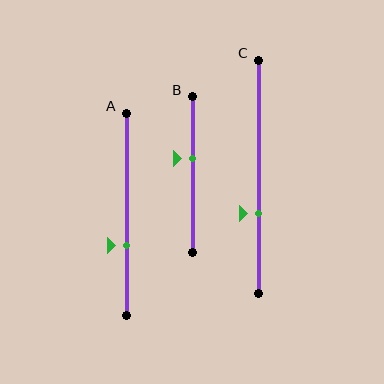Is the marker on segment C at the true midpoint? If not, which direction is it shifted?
No, the marker on segment C is shifted downward by about 16% of the segment length.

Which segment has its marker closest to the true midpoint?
Segment B has its marker closest to the true midpoint.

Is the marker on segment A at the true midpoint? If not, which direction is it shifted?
No, the marker on segment A is shifted downward by about 15% of the segment length.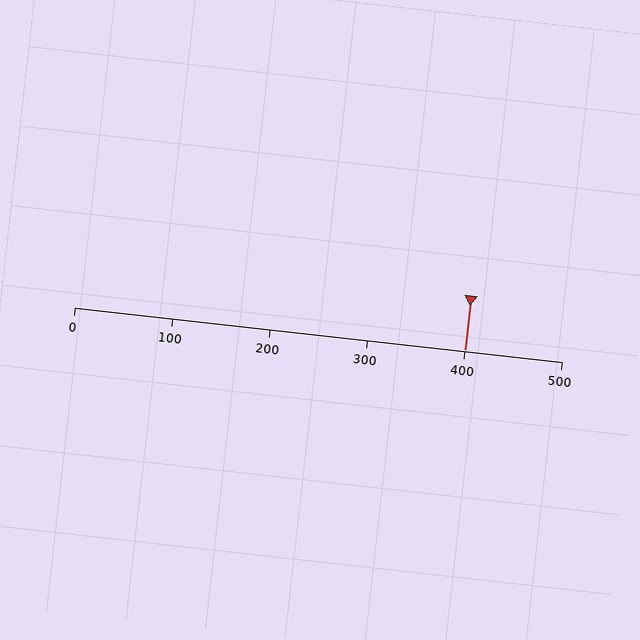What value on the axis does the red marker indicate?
The marker indicates approximately 400.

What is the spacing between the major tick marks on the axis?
The major ticks are spaced 100 apart.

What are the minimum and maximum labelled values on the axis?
The axis runs from 0 to 500.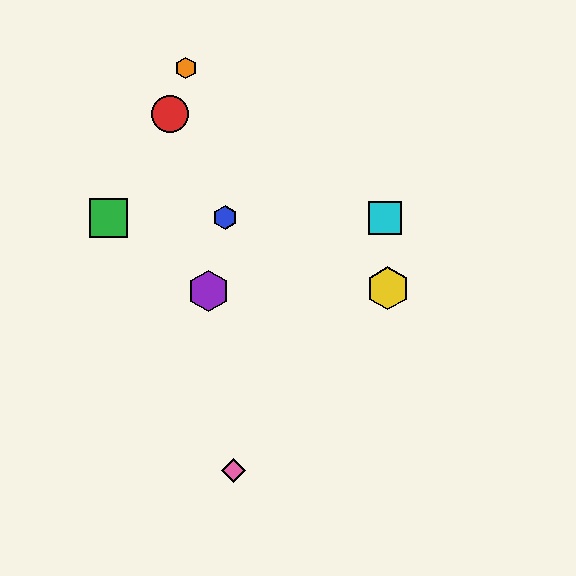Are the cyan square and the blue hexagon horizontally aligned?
Yes, both are at y≈218.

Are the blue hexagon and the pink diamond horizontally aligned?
No, the blue hexagon is at y≈218 and the pink diamond is at y≈471.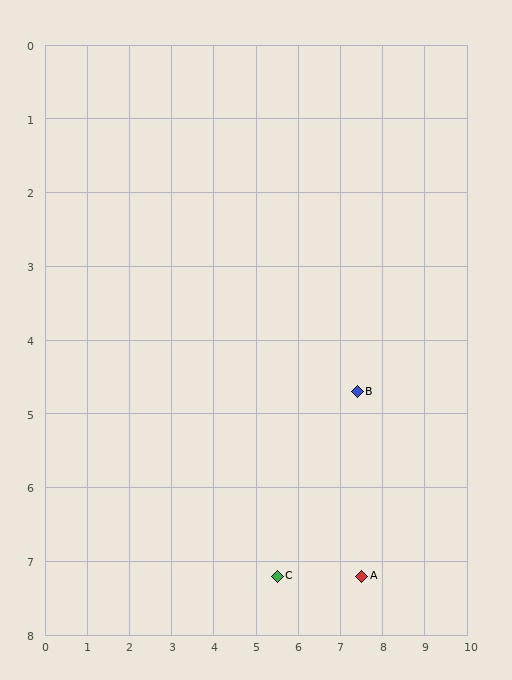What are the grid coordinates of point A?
Point A is at approximately (7.5, 7.2).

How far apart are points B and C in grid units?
Points B and C are about 3.1 grid units apart.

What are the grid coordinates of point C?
Point C is at approximately (5.5, 7.2).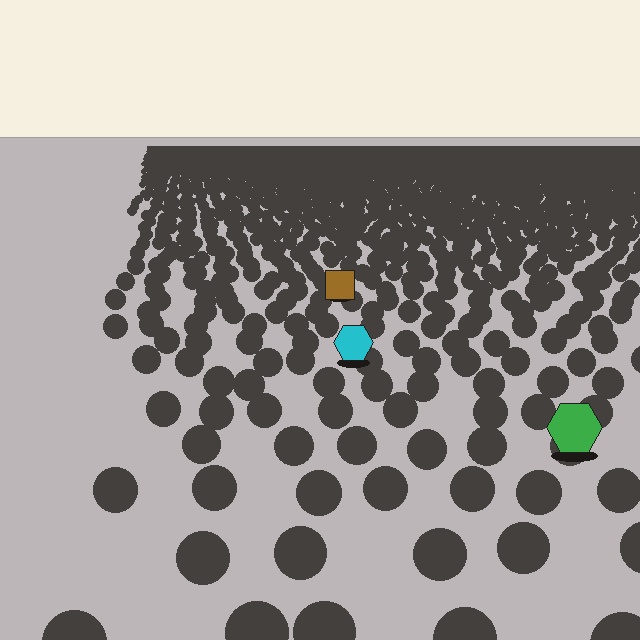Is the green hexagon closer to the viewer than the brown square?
Yes. The green hexagon is closer — you can tell from the texture gradient: the ground texture is coarser near it.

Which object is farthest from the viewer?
The brown square is farthest from the viewer. It appears smaller and the ground texture around it is denser.